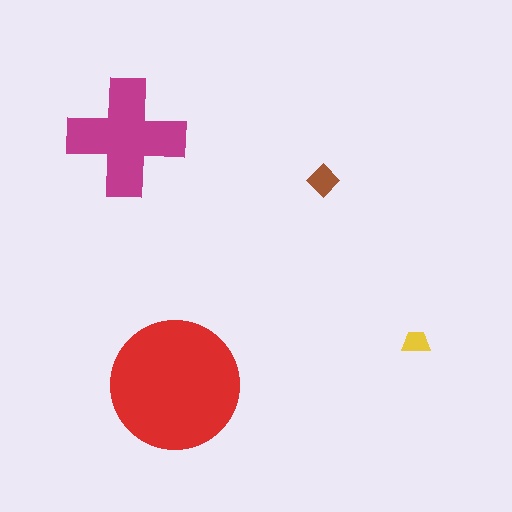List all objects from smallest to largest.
The yellow trapezoid, the brown diamond, the magenta cross, the red circle.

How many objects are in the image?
There are 4 objects in the image.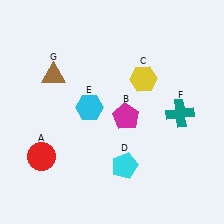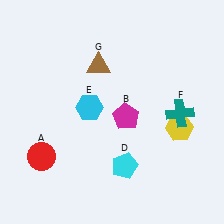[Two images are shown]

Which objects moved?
The objects that moved are: the yellow hexagon (C), the brown triangle (G).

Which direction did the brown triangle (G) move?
The brown triangle (G) moved right.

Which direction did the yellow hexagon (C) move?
The yellow hexagon (C) moved down.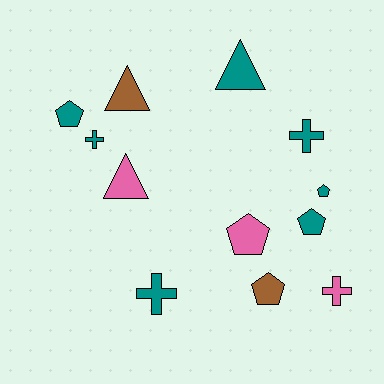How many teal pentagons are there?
There are 3 teal pentagons.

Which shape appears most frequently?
Pentagon, with 5 objects.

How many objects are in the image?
There are 12 objects.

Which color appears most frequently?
Teal, with 7 objects.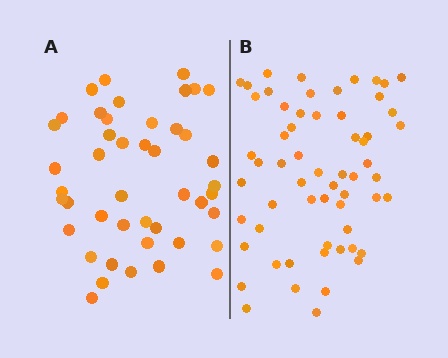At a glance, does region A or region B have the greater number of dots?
Region B (the right region) has more dots.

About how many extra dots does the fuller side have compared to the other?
Region B has approximately 15 more dots than region A.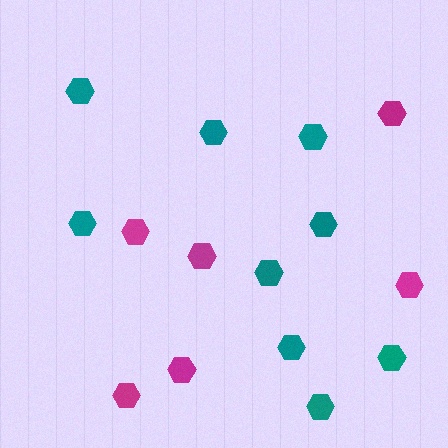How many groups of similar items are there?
There are 2 groups: one group of magenta hexagons (6) and one group of teal hexagons (9).